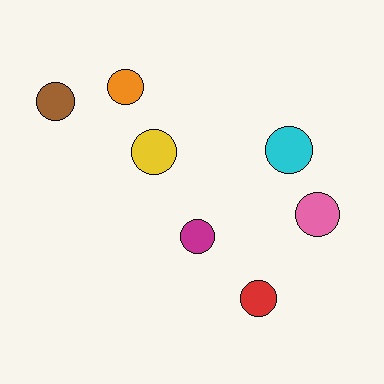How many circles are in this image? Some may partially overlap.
There are 7 circles.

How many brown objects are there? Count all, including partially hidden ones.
There is 1 brown object.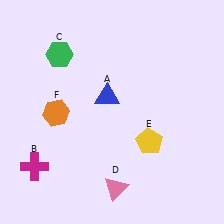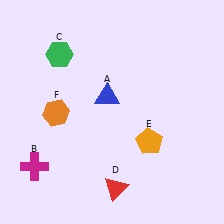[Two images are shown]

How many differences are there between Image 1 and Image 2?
There are 2 differences between the two images.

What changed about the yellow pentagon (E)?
In Image 1, E is yellow. In Image 2, it changed to orange.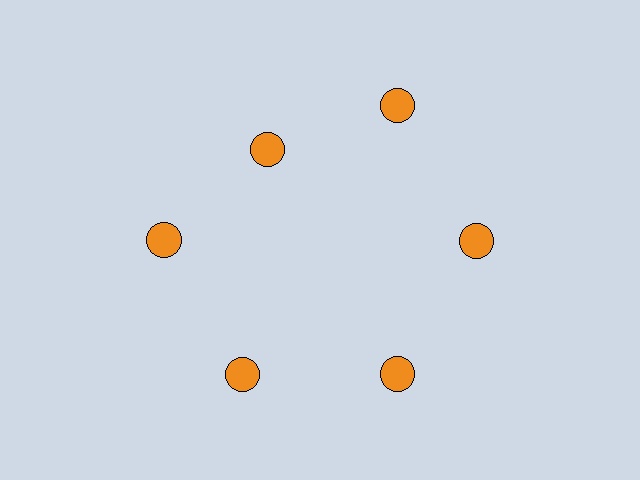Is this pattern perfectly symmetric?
No. The 6 orange circles are arranged in a ring, but one element near the 11 o'clock position is pulled inward toward the center, breaking the 6-fold rotational symmetry.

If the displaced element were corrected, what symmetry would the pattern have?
It would have 6-fold rotational symmetry — the pattern would map onto itself every 60 degrees.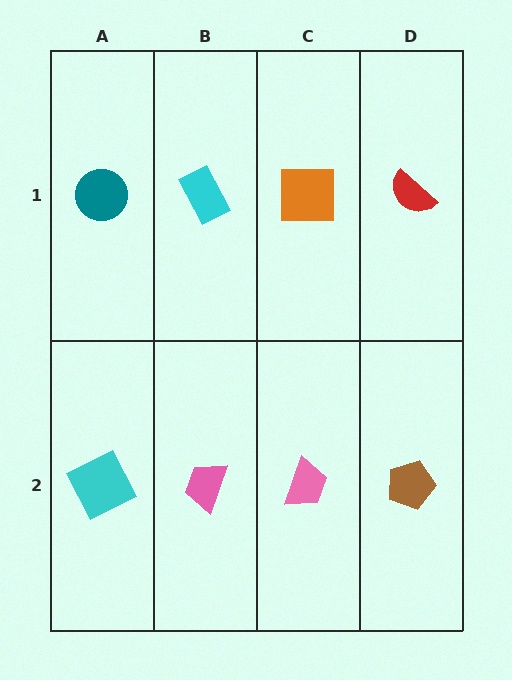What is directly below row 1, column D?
A brown pentagon.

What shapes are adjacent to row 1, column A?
A cyan square (row 2, column A), a cyan rectangle (row 1, column B).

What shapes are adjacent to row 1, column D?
A brown pentagon (row 2, column D), an orange square (row 1, column C).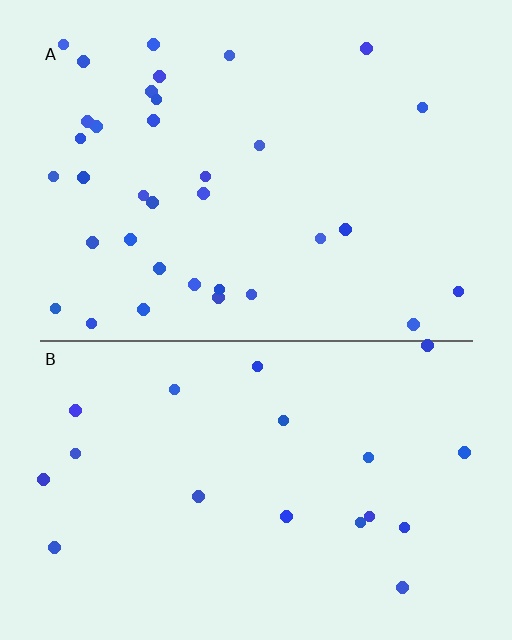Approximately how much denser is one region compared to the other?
Approximately 1.8× — region A over region B.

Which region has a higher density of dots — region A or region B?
A (the top).